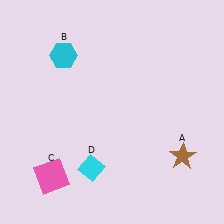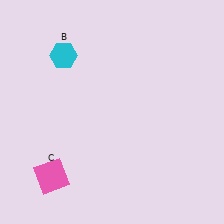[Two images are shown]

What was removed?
The brown star (A), the cyan diamond (D) were removed in Image 2.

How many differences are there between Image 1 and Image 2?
There are 2 differences between the two images.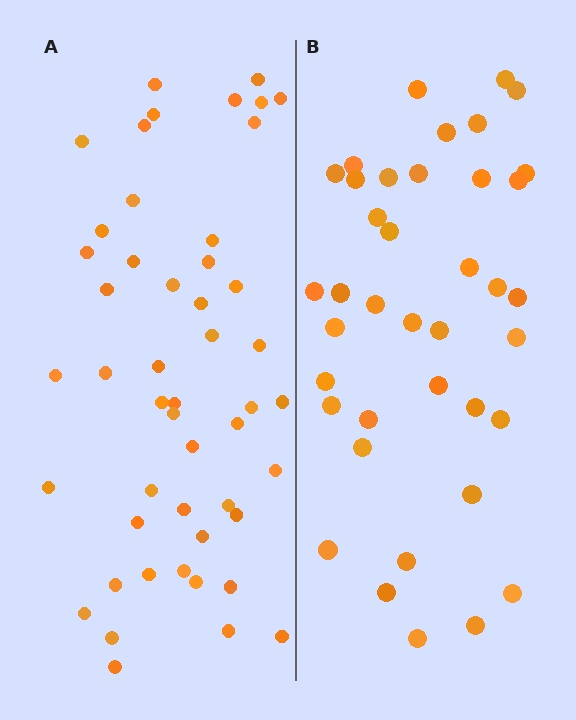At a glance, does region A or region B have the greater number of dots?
Region A (the left region) has more dots.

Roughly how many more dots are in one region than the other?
Region A has roughly 10 or so more dots than region B.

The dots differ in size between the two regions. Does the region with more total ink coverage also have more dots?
No. Region B has more total ink coverage because its dots are larger, but region A actually contains more individual dots. Total area can be misleading — the number of items is what matters here.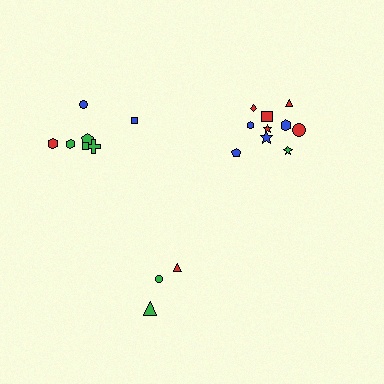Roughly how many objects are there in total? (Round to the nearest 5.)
Roughly 20 objects in total.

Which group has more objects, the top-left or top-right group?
The top-right group.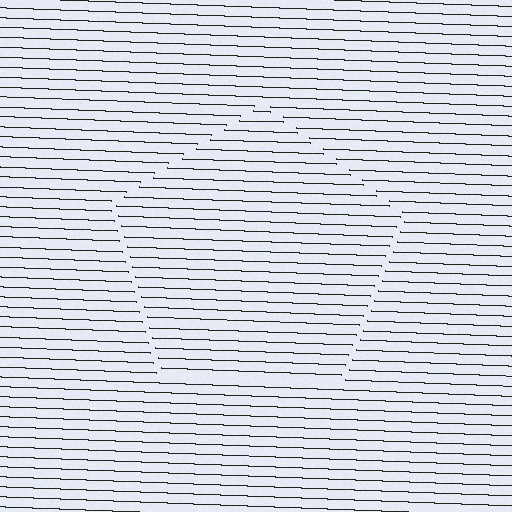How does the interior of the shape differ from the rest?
The interior of the shape contains the same grating, shifted by half a period — the contour is defined by the phase discontinuity where line-ends from the inner and outer gratings abut.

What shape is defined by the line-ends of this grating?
An illusory pentagon. The interior of the shape contains the same grating, shifted by half a period — the contour is defined by the phase discontinuity where line-ends from the inner and outer gratings abut.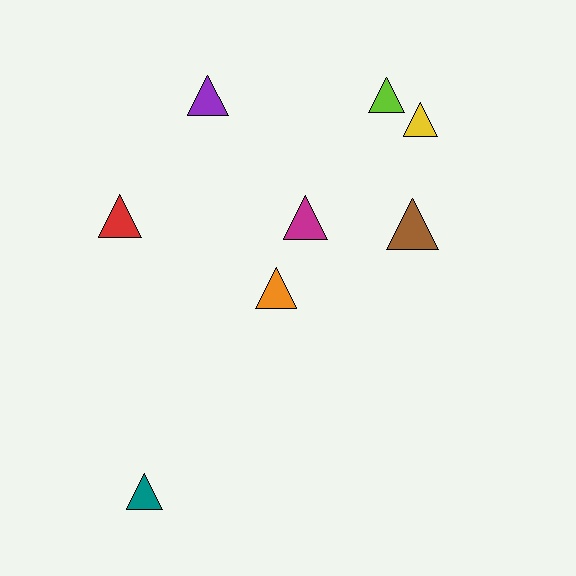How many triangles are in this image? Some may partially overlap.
There are 8 triangles.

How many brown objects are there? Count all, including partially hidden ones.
There is 1 brown object.